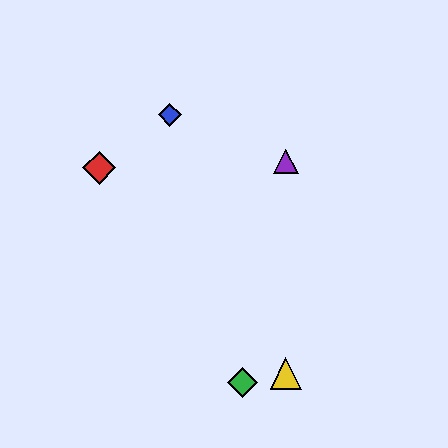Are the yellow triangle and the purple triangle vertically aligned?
Yes, both are at x≈286.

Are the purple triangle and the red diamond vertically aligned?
No, the purple triangle is at x≈286 and the red diamond is at x≈99.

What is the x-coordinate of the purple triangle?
The purple triangle is at x≈286.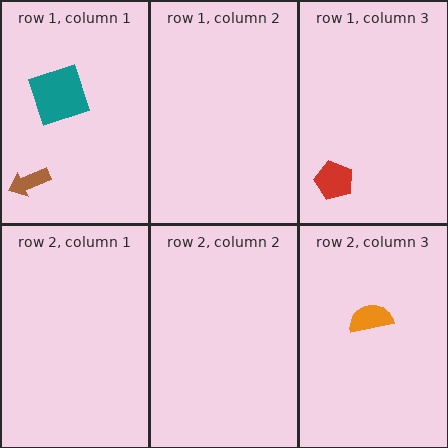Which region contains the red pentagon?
The row 1, column 3 region.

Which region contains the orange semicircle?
The row 2, column 3 region.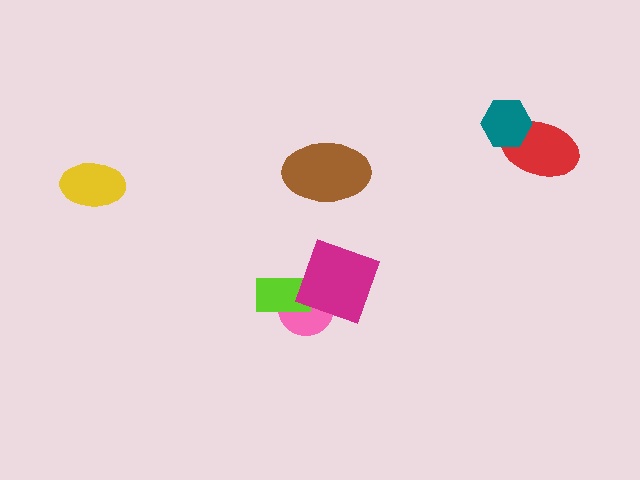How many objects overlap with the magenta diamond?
2 objects overlap with the magenta diamond.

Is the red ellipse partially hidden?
Yes, it is partially covered by another shape.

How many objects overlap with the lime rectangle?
2 objects overlap with the lime rectangle.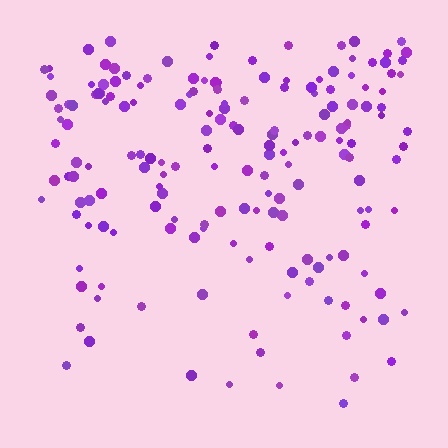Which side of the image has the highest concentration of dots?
The top.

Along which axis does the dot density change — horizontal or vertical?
Vertical.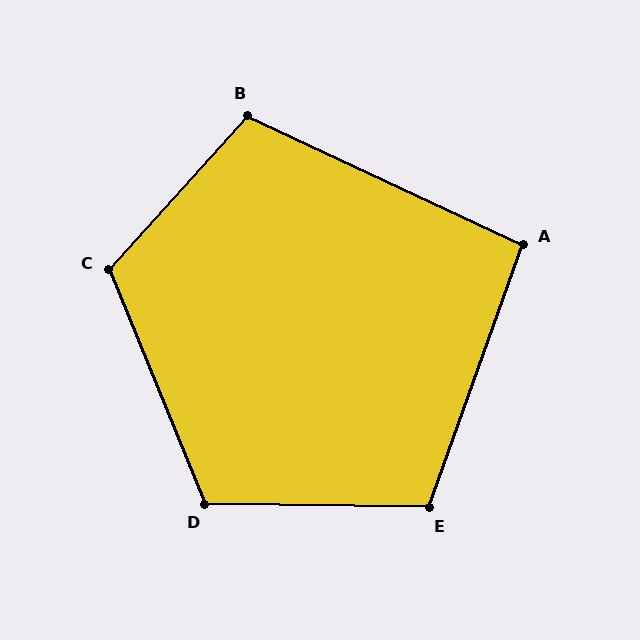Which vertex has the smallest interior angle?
A, at approximately 95 degrees.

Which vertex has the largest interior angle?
C, at approximately 116 degrees.